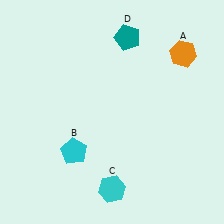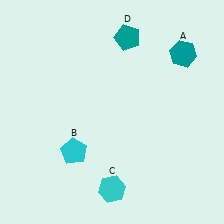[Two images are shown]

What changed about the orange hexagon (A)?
In Image 1, A is orange. In Image 2, it changed to teal.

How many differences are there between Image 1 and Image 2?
There is 1 difference between the two images.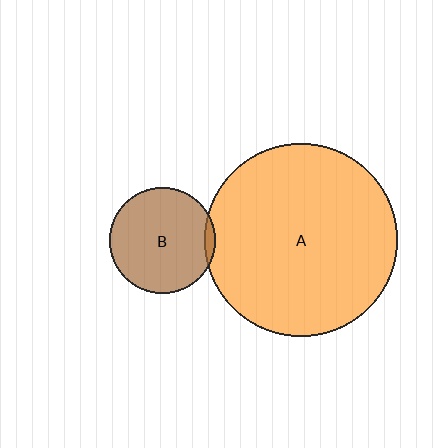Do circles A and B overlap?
Yes.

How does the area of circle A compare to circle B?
Approximately 3.3 times.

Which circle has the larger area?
Circle A (orange).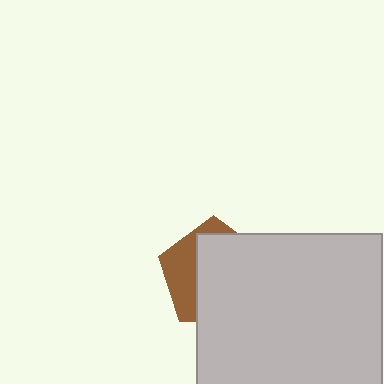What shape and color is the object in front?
The object in front is a light gray square.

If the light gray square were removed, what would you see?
You would see the complete brown pentagon.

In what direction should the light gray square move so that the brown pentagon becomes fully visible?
The light gray square should move toward the lower-right. That is the shortest direction to clear the overlap and leave the brown pentagon fully visible.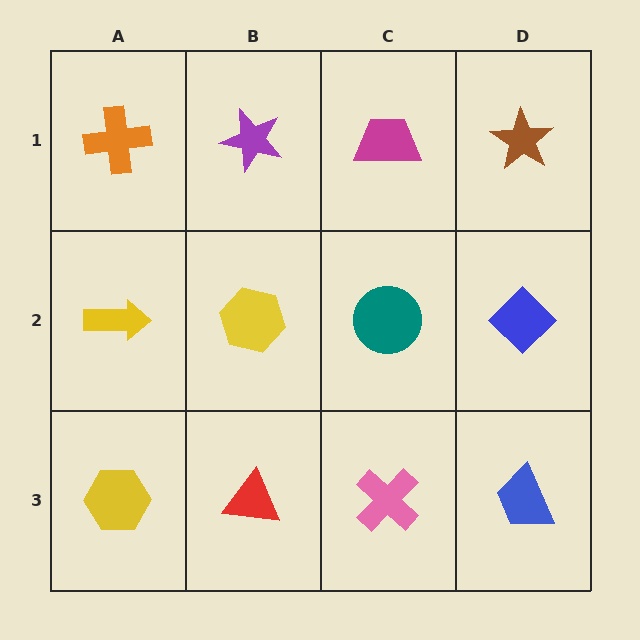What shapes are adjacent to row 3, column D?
A blue diamond (row 2, column D), a pink cross (row 3, column C).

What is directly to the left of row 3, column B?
A yellow hexagon.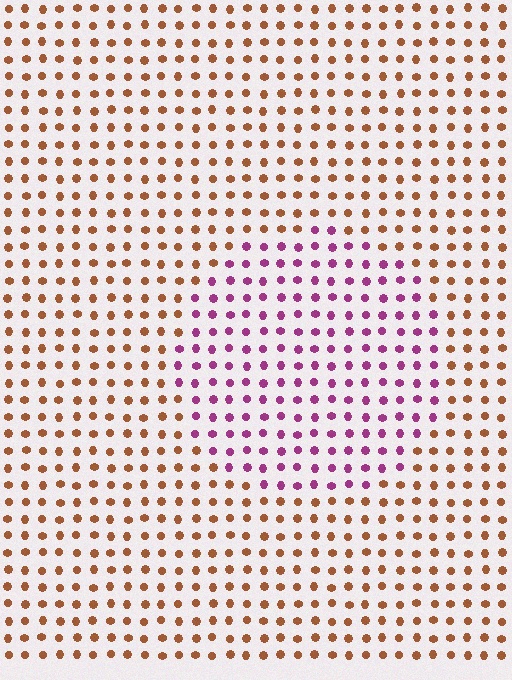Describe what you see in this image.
The image is filled with small brown elements in a uniform arrangement. A circle-shaped region is visible where the elements are tinted to a slightly different hue, forming a subtle color boundary.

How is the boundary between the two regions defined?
The boundary is defined purely by a slight shift in hue (about 67 degrees). Spacing, size, and orientation are identical on both sides.